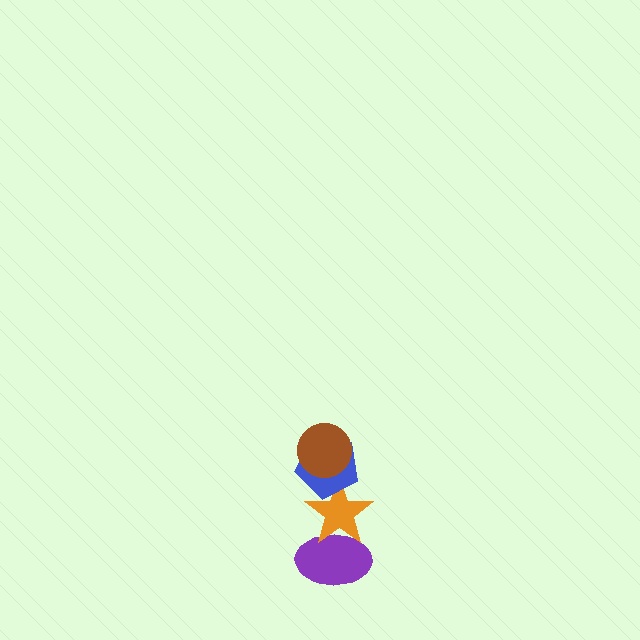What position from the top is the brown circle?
The brown circle is 1st from the top.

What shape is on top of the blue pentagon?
The brown circle is on top of the blue pentagon.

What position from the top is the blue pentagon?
The blue pentagon is 2nd from the top.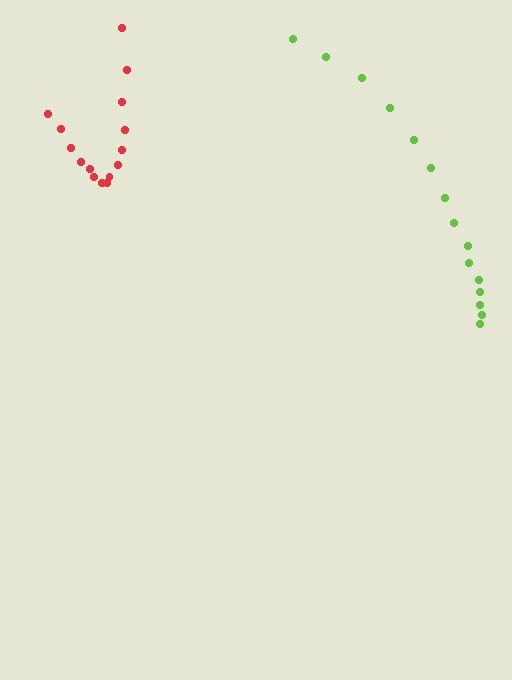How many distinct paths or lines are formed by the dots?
There are 2 distinct paths.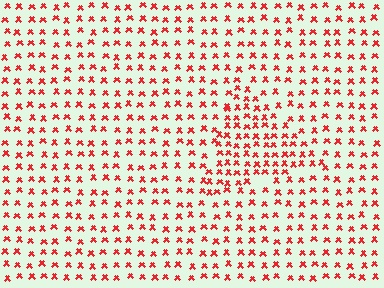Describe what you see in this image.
The image contains small red elements arranged at two different densities. A triangle-shaped region is visible where the elements are more densely packed than the surrounding area.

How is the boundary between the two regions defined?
The boundary is defined by a change in element density (approximately 1.7x ratio). All elements are the same color, size, and shape.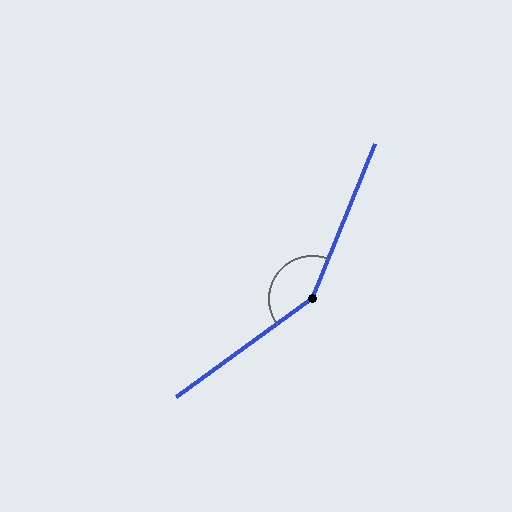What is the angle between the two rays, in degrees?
Approximately 148 degrees.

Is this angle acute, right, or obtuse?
It is obtuse.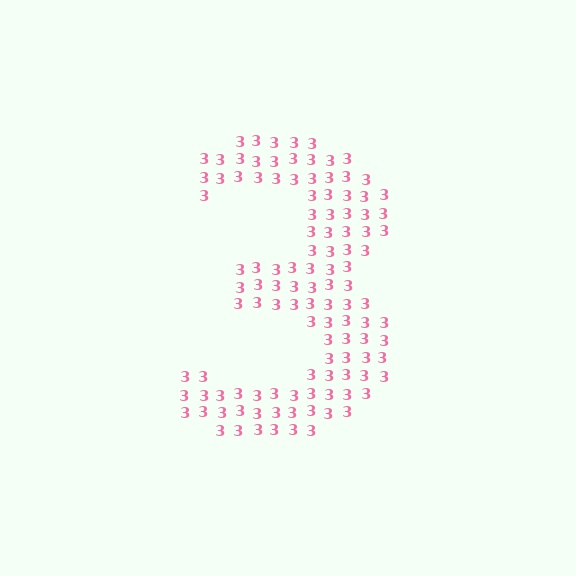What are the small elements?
The small elements are digit 3's.